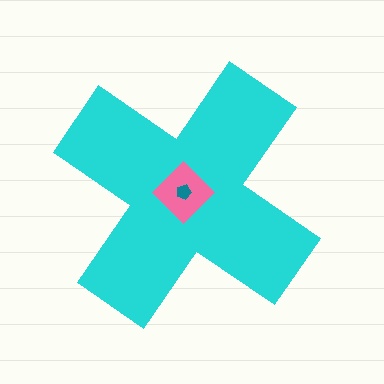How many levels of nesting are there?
3.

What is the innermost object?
The teal pentagon.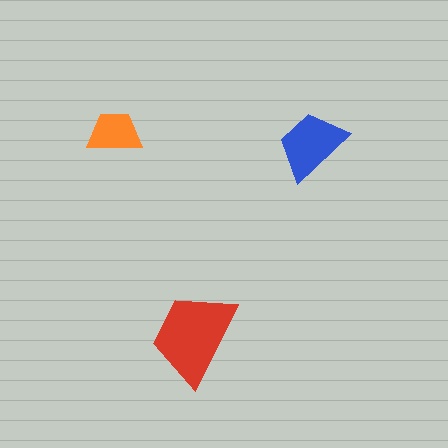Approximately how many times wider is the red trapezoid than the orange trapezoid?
About 2 times wider.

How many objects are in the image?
There are 3 objects in the image.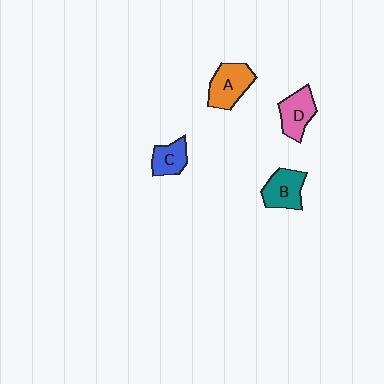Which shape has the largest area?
Shape A (orange).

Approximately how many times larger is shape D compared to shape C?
Approximately 1.3 times.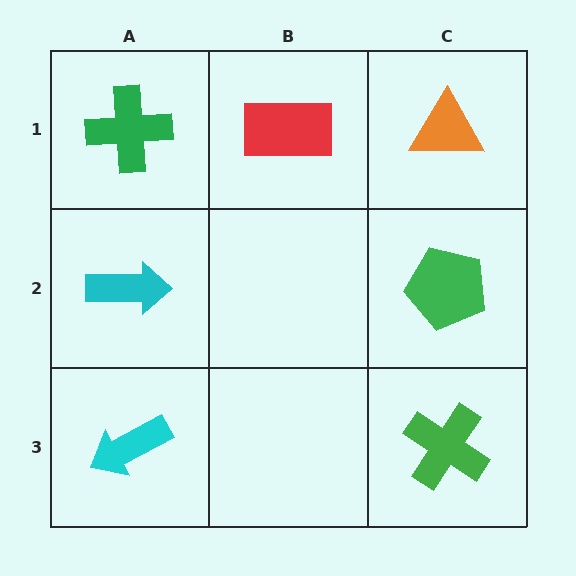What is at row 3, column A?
A cyan arrow.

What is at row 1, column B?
A red rectangle.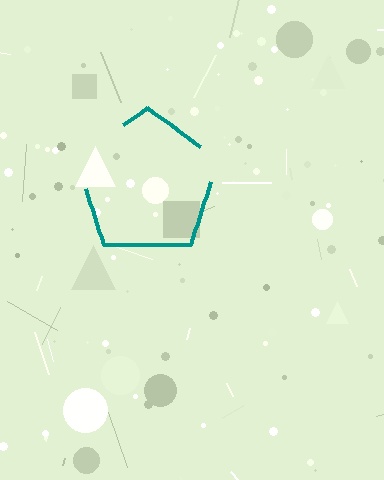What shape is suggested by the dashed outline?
The dashed outline suggests a pentagon.